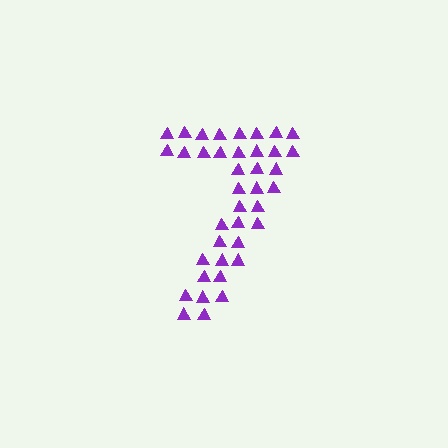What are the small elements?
The small elements are triangles.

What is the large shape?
The large shape is the digit 7.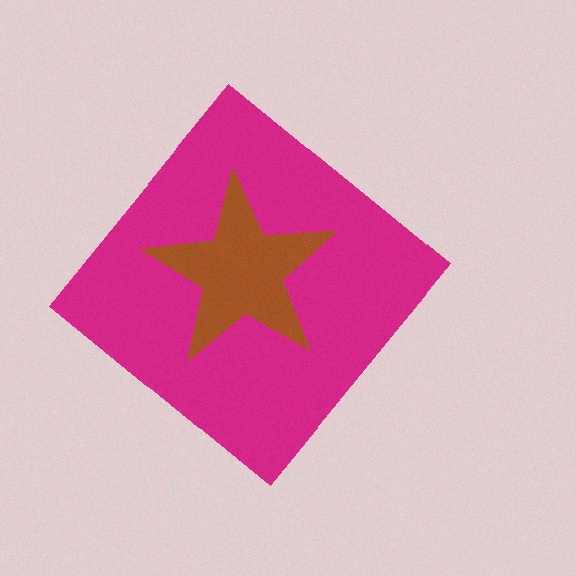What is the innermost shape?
The brown star.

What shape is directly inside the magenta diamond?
The brown star.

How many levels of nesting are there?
2.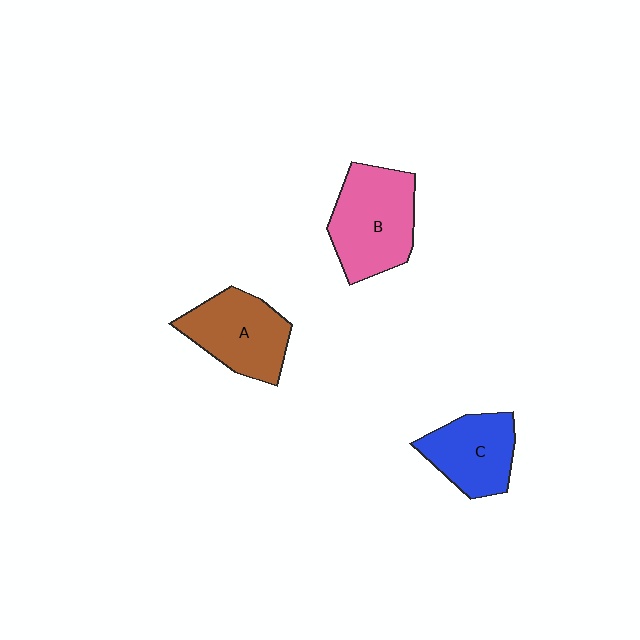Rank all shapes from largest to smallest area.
From largest to smallest: B (pink), A (brown), C (blue).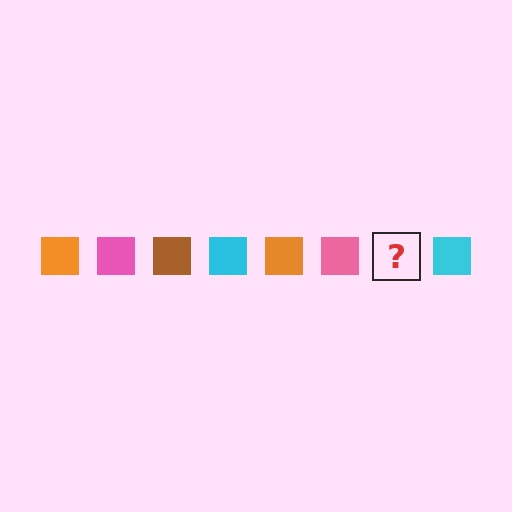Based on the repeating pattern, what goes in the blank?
The blank should be a brown square.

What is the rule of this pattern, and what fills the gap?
The rule is that the pattern cycles through orange, pink, brown, cyan squares. The gap should be filled with a brown square.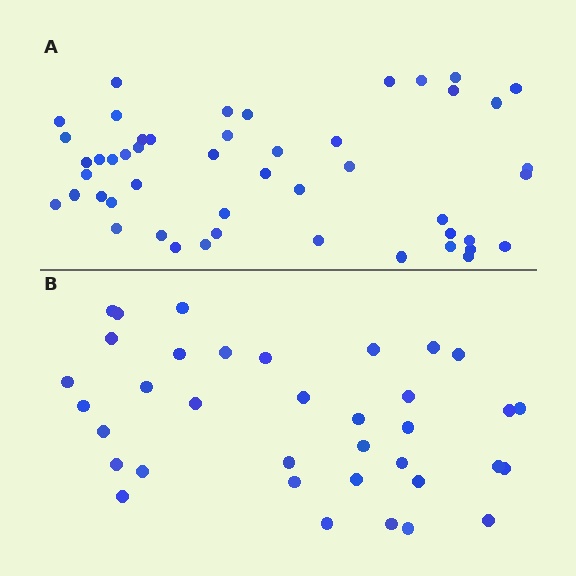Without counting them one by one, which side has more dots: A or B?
Region A (the top region) has more dots.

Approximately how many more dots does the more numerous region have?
Region A has approximately 15 more dots than region B.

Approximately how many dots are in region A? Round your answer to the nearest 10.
About 50 dots. (The exact count is 49, which rounds to 50.)